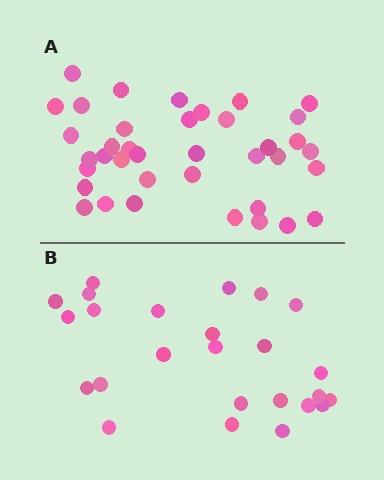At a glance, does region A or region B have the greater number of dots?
Region A (the top region) has more dots.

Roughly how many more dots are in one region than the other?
Region A has approximately 15 more dots than region B.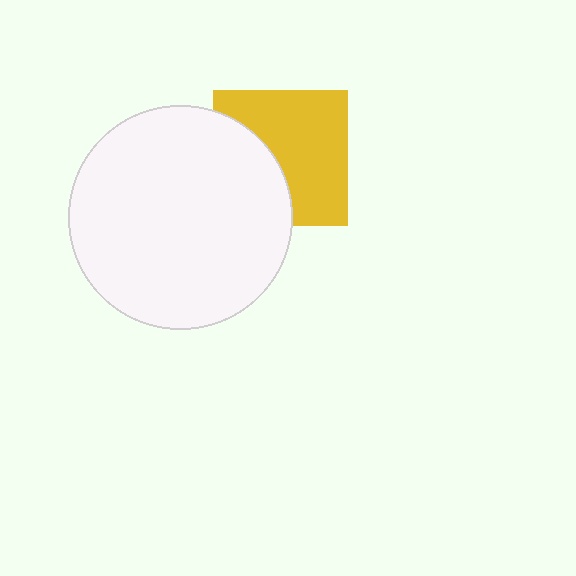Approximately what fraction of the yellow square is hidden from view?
Roughly 38% of the yellow square is hidden behind the white circle.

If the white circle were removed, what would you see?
You would see the complete yellow square.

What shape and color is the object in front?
The object in front is a white circle.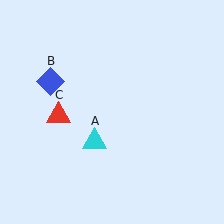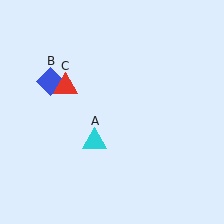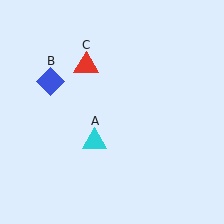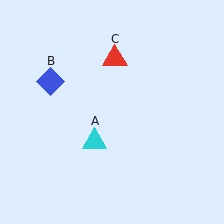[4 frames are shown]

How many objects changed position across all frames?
1 object changed position: red triangle (object C).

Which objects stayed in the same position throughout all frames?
Cyan triangle (object A) and blue diamond (object B) remained stationary.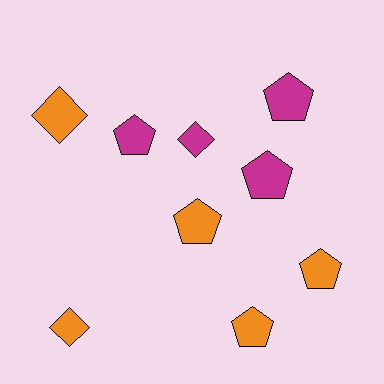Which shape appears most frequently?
Pentagon, with 6 objects.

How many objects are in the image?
There are 9 objects.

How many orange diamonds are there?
There are 2 orange diamonds.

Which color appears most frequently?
Orange, with 5 objects.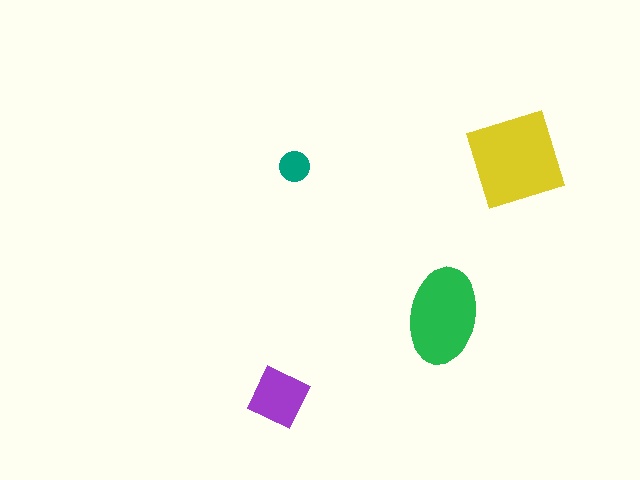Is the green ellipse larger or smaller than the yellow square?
Smaller.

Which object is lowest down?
The purple diamond is bottommost.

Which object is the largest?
The yellow square.